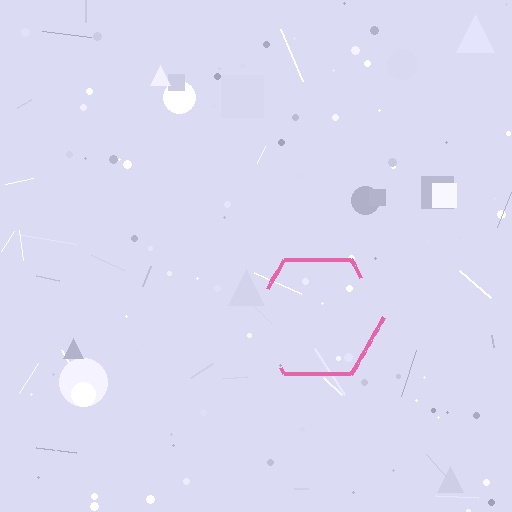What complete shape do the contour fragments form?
The contour fragments form a hexagon.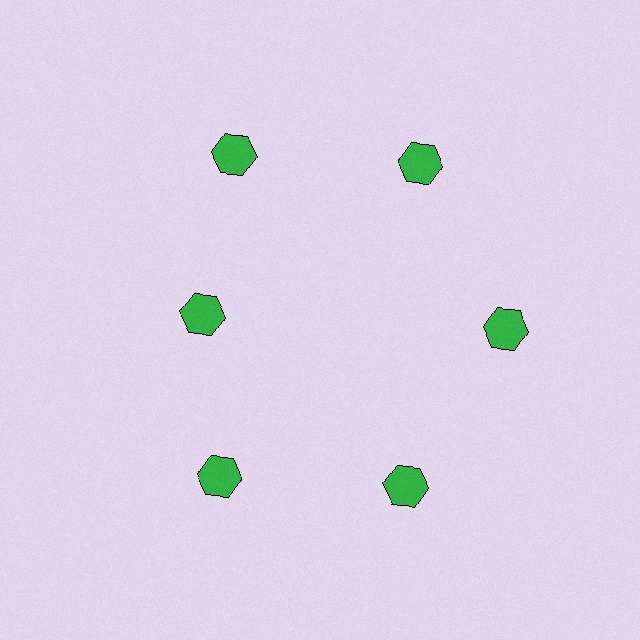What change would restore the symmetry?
The symmetry would be restored by moving it outward, back onto the ring so that all 6 hexagons sit at equal angles and equal distance from the center.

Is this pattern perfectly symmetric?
No. The 6 green hexagons are arranged in a ring, but one element near the 9 o'clock position is pulled inward toward the center, breaking the 6-fold rotational symmetry.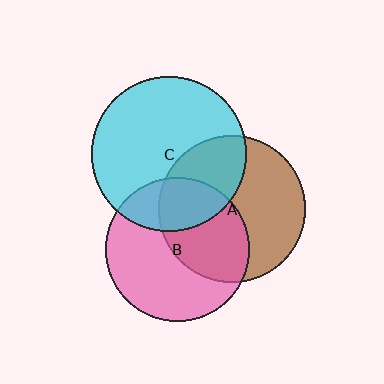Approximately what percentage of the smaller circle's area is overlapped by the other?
Approximately 25%.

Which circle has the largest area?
Circle C (cyan).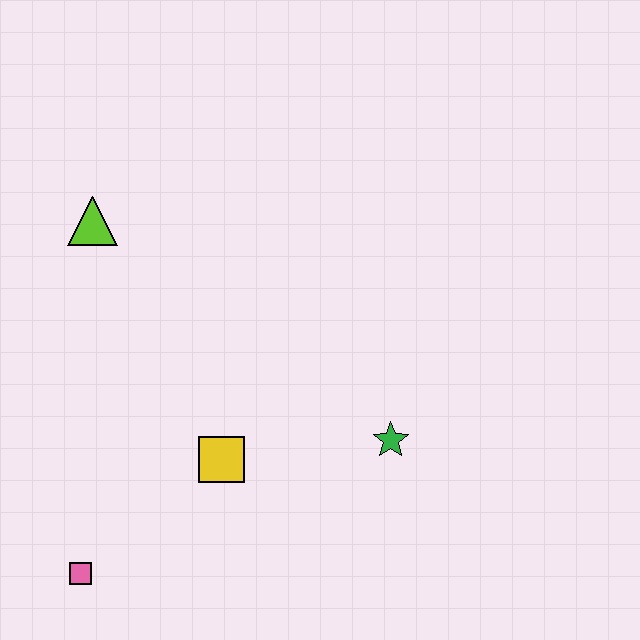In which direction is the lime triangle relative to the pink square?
The lime triangle is above the pink square.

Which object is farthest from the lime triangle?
The green star is farthest from the lime triangle.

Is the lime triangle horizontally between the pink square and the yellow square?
Yes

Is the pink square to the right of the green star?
No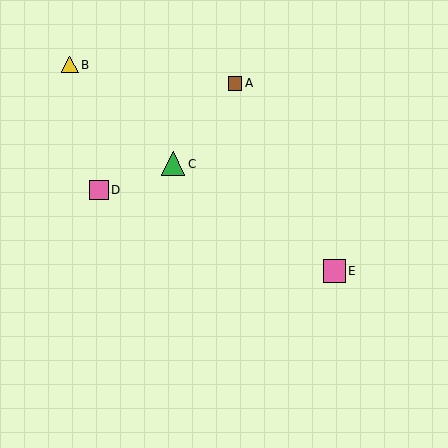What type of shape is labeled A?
Shape A is a brown square.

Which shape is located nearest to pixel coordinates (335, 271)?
The pink square (labeled E) at (334, 271) is nearest to that location.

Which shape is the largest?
The green triangle (labeled C) is the largest.